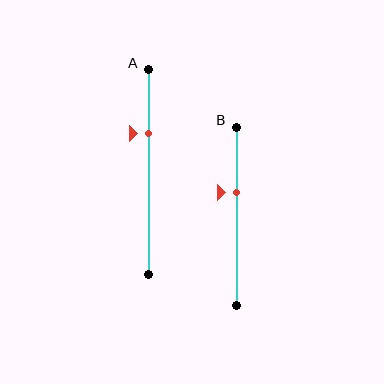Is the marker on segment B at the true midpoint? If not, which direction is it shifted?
No, the marker on segment B is shifted upward by about 13% of the segment length.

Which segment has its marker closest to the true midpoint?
Segment B has its marker closest to the true midpoint.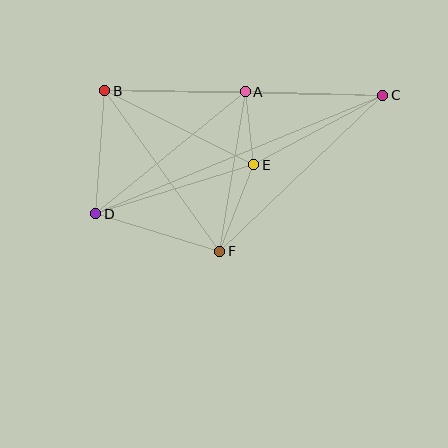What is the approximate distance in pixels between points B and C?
The distance between B and C is approximately 278 pixels.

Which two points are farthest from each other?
Points C and D are farthest from each other.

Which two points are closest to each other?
Points A and E are closest to each other.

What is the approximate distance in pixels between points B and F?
The distance between B and F is approximately 197 pixels.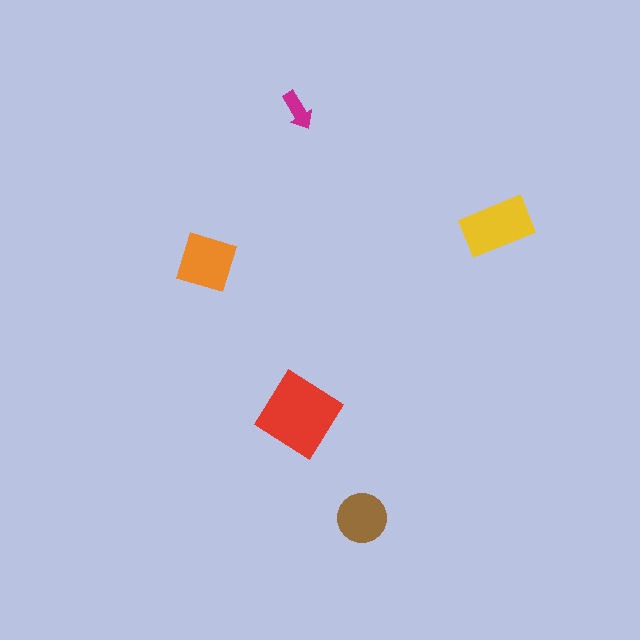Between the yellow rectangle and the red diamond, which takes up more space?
The red diamond.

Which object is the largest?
The red diamond.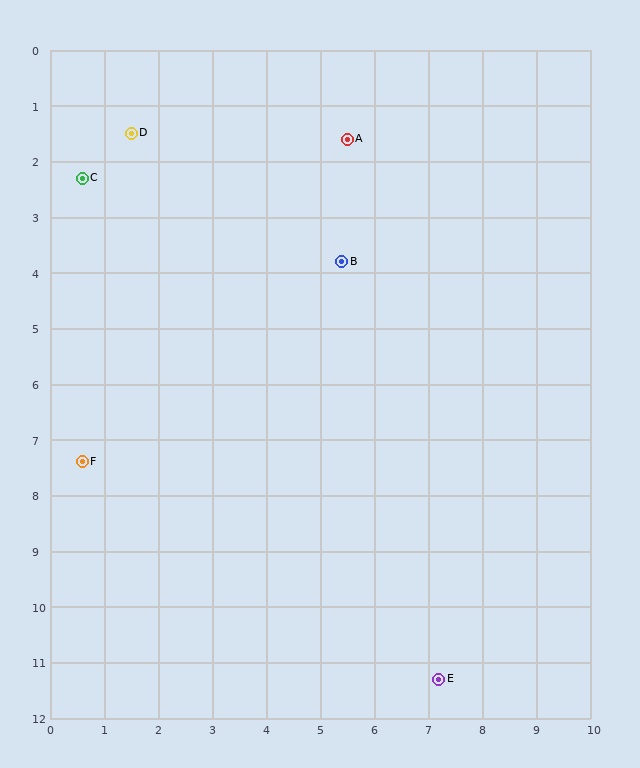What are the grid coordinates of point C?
Point C is at approximately (0.6, 2.3).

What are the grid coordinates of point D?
Point D is at approximately (1.5, 1.5).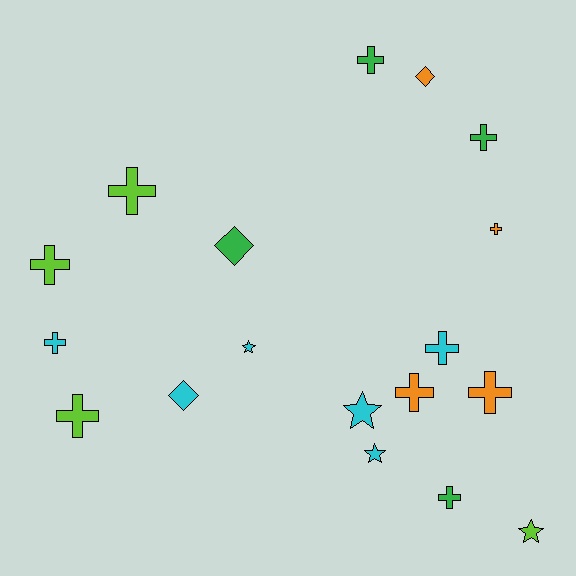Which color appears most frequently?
Cyan, with 6 objects.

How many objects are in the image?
There are 18 objects.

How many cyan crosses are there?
There are 2 cyan crosses.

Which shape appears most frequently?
Cross, with 11 objects.